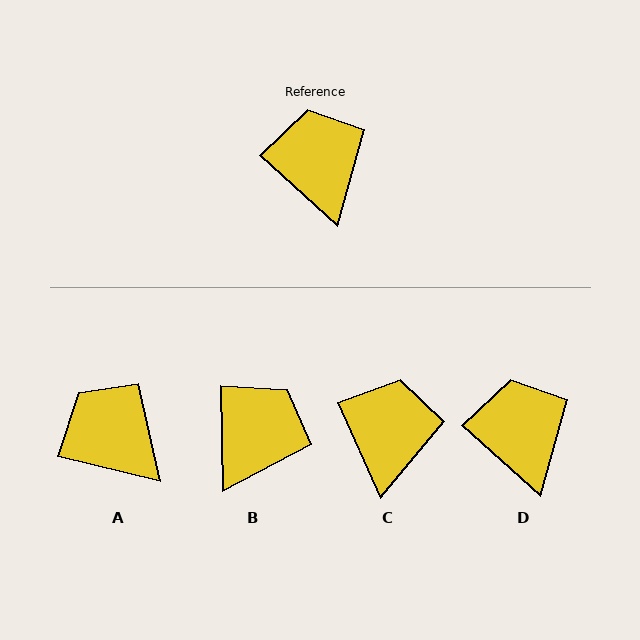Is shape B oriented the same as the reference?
No, it is off by about 47 degrees.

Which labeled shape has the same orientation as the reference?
D.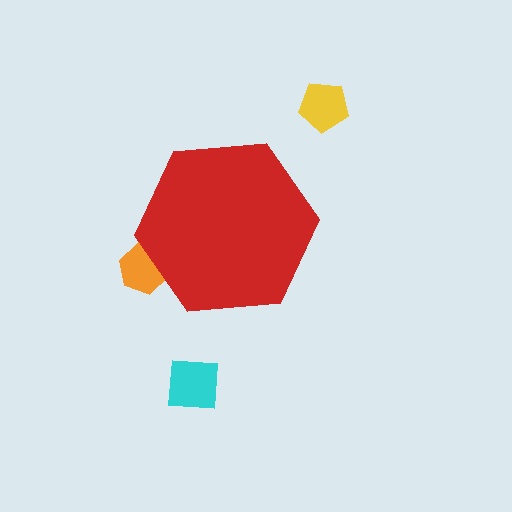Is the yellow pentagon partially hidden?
No, the yellow pentagon is fully visible.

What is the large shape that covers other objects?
A red hexagon.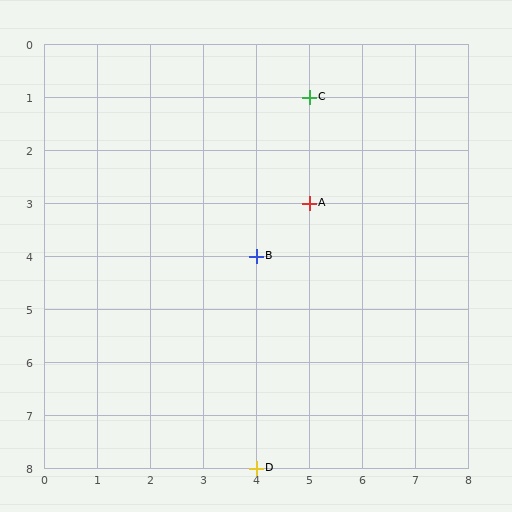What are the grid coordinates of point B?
Point B is at grid coordinates (4, 4).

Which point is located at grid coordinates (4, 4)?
Point B is at (4, 4).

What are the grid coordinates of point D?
Point D is at grid coordinates (4, 8).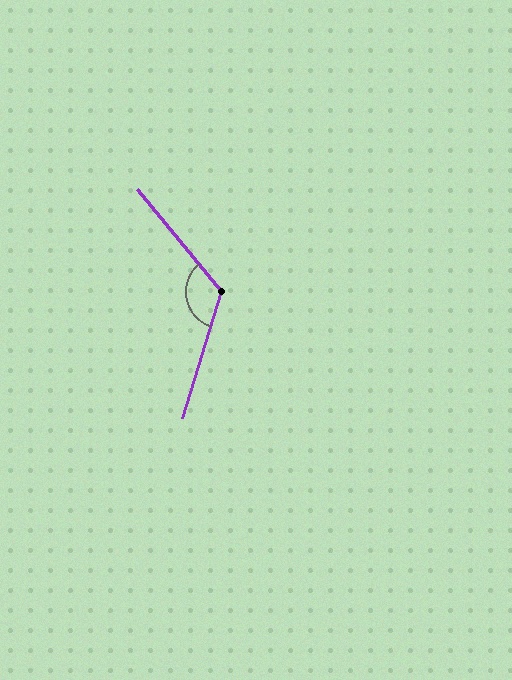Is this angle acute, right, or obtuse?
It is obtuse.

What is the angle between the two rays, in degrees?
Approximately 123 degrees.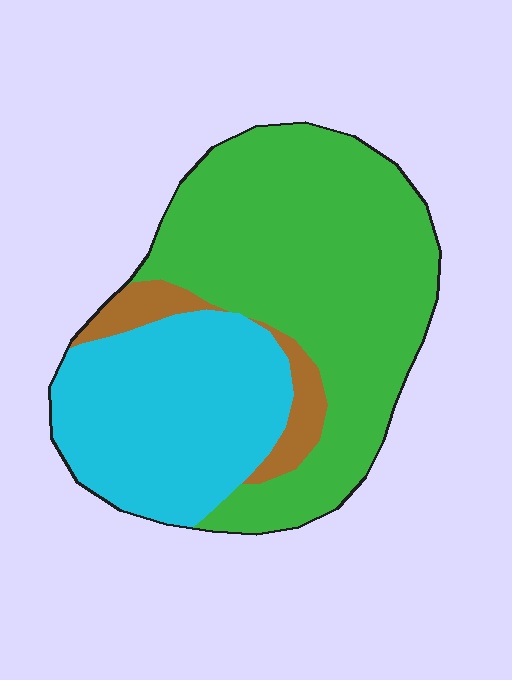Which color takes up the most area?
Green, at roughly 55%.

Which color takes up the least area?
Brown, at roughly 10%.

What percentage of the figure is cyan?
Cyan takes up about one third (1/3) of the figure.